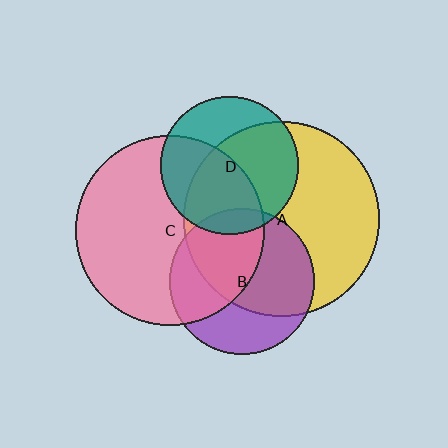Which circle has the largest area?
Circle A (yellow).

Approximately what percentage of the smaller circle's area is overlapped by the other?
Approximately 65%.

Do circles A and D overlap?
Yes.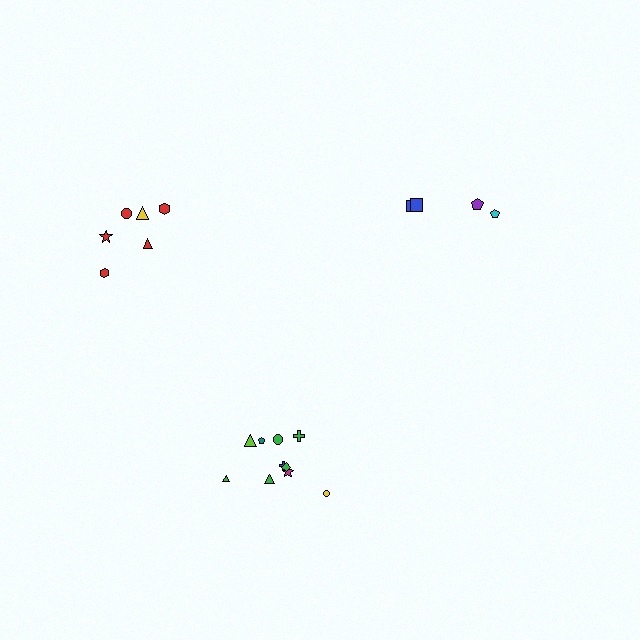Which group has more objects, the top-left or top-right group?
The top-left group.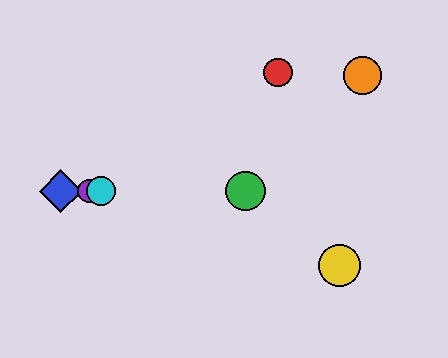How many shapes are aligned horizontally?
4 shapes (the blue diamond, the green circle, the purple circle, the cyan circle) are aligned horizontally.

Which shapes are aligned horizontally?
The blue diamond, the green circle, the purple circle, the cyan circle are aligned horizontally.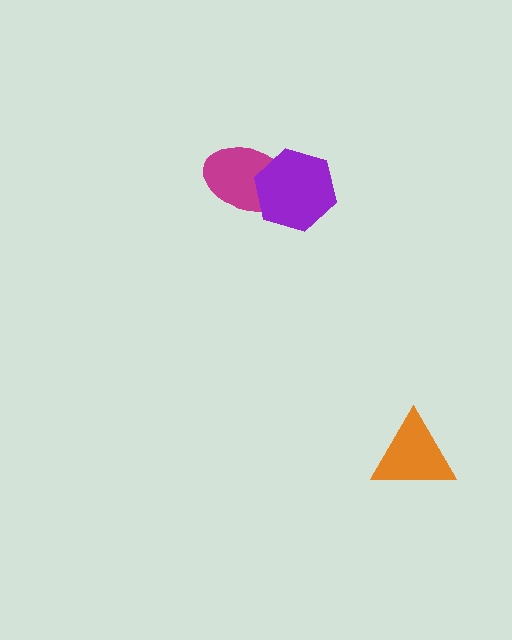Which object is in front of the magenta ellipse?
The purple hexagon is in front of the magenta ellipse.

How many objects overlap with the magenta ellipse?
1 object overlaps with the magenta ellipse.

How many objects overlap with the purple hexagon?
1 object overlaps with the purple hexagon.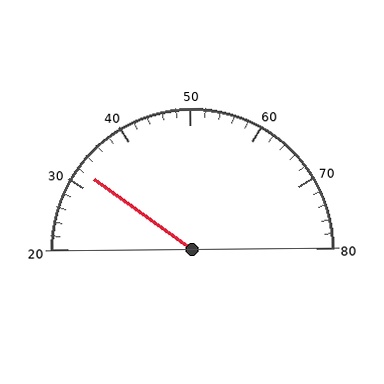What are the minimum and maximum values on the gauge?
The gauge ranges from 20 to 80.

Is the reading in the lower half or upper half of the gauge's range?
The reading is in the lower half of the range (20 to 80).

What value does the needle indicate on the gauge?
The needle indicates approximately 32.